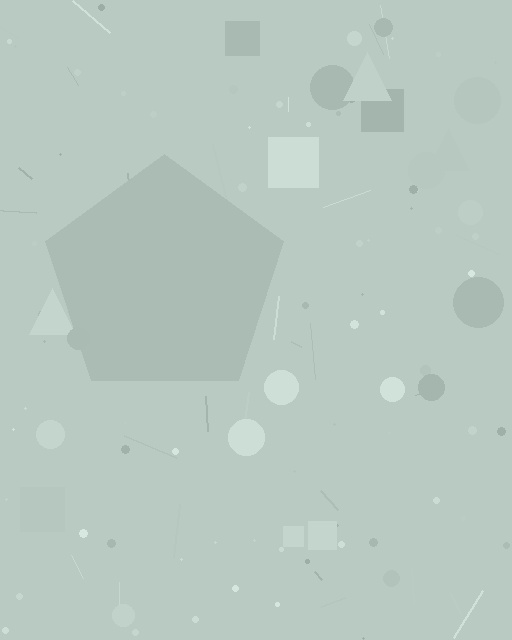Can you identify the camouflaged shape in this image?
The camouflaged shape is a pentagon.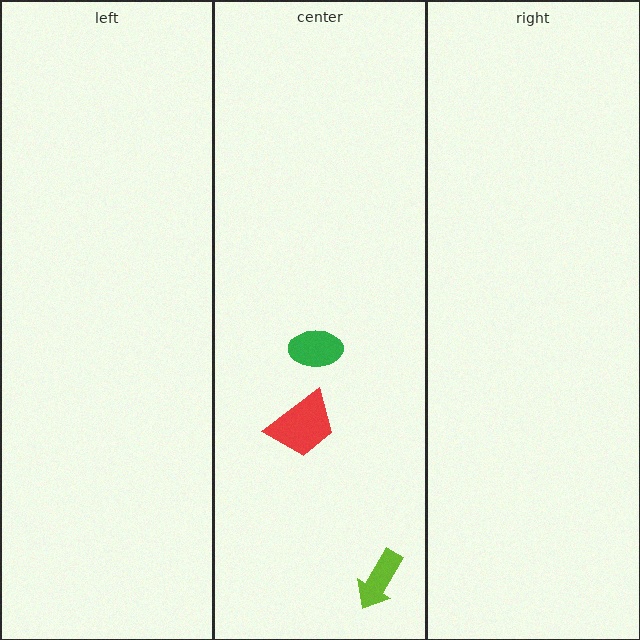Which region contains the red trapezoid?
The center region.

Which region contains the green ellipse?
The center region.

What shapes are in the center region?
The red trapezoid, the lime arrow, the green ellipse.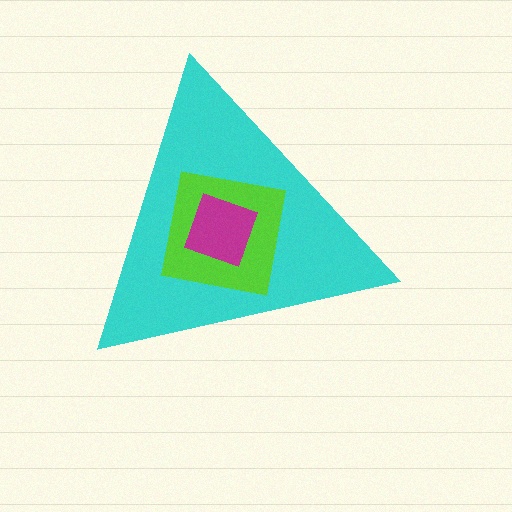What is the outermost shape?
The cyan triangle.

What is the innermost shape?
The magenta diamond.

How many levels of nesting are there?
3.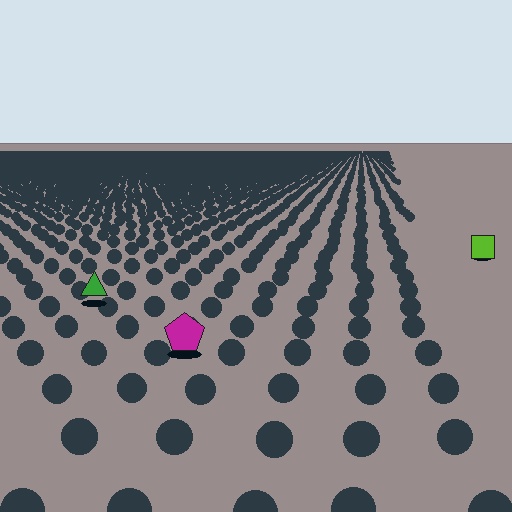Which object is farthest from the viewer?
The lime square is farthest from the viewer. It appears smaller and the ground texture around it is denser.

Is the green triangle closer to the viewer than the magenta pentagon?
No. The magenta pentagon is closer — you can tell from the texture gradient: the ground texture is coarser near it.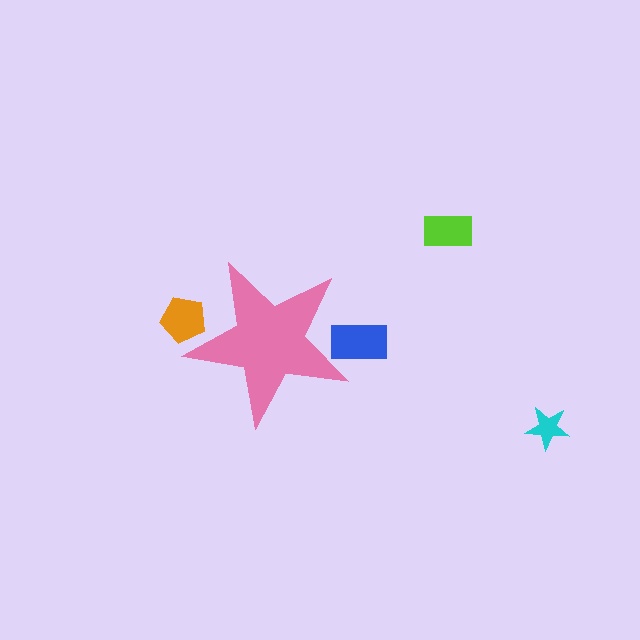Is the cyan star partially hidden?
No, the cyan star is fully visible.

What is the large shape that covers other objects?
A pink star.